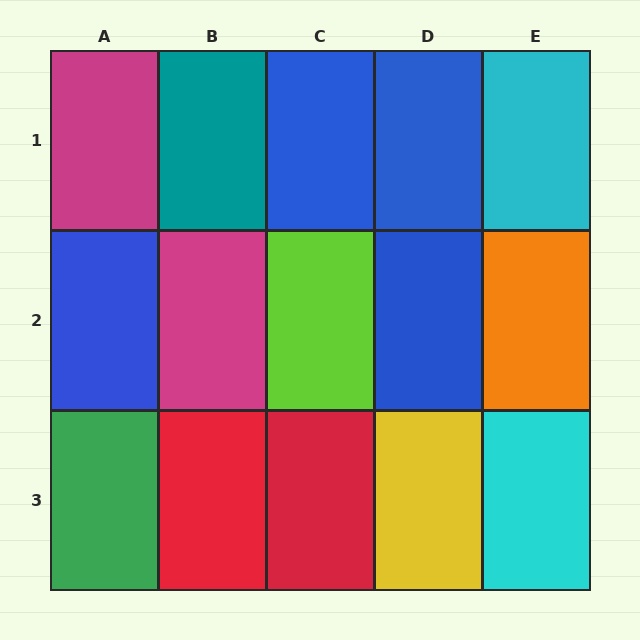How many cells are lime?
1 cell is lime.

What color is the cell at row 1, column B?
Teal.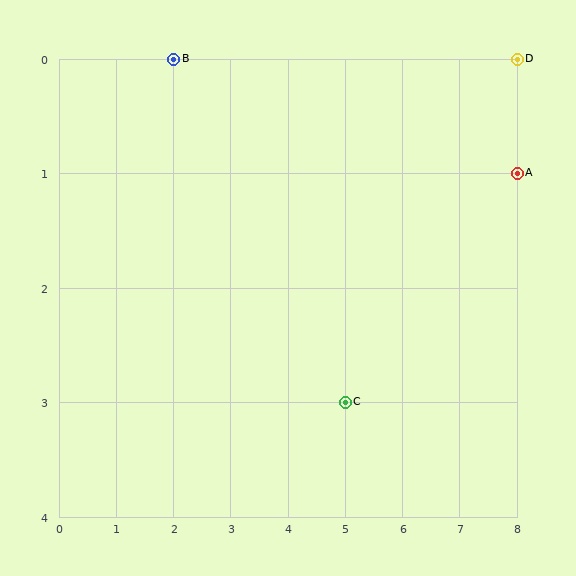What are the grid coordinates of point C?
Point C is at grid coordinates (5, 3).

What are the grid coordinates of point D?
Point D is at grid coordinates (8, 0).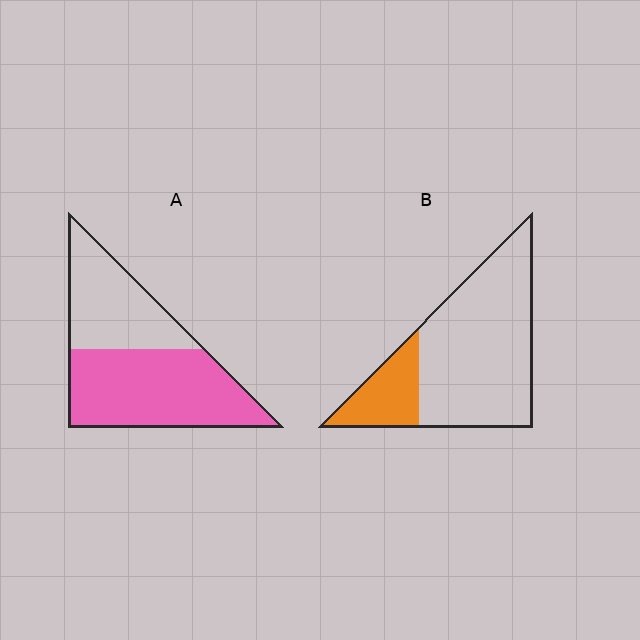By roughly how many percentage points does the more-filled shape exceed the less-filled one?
By roughly 40 percentage points (A over B).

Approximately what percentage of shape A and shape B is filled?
A is approximately 60% and B is approximately 20%.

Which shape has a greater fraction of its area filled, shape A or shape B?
Shape A.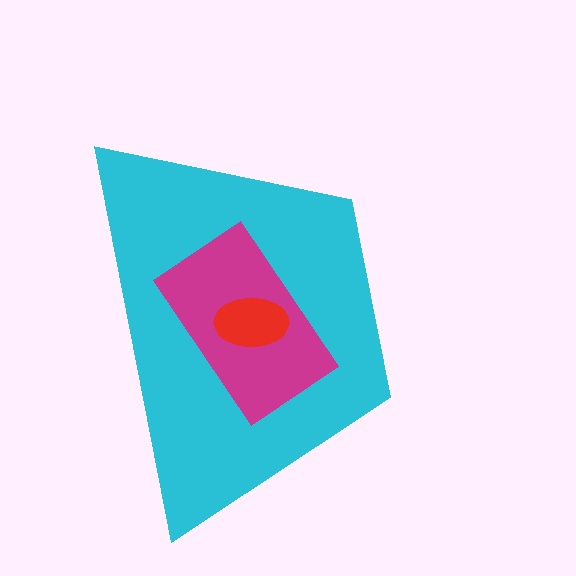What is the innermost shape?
The red ellipse.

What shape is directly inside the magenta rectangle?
The red ellipse.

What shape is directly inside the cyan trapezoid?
The magenta rectangle.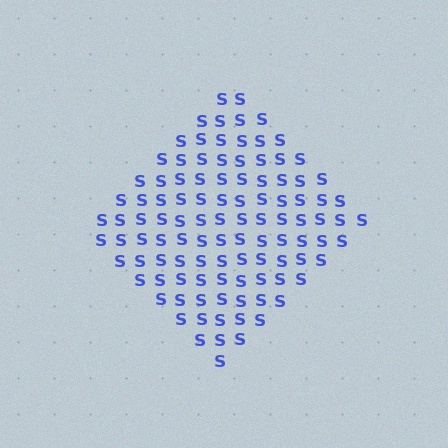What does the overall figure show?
The overall figure shows a diamond.